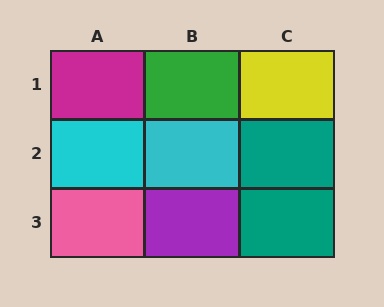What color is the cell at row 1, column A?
Magenta.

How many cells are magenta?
1 cell is magenta.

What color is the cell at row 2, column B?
Cyan.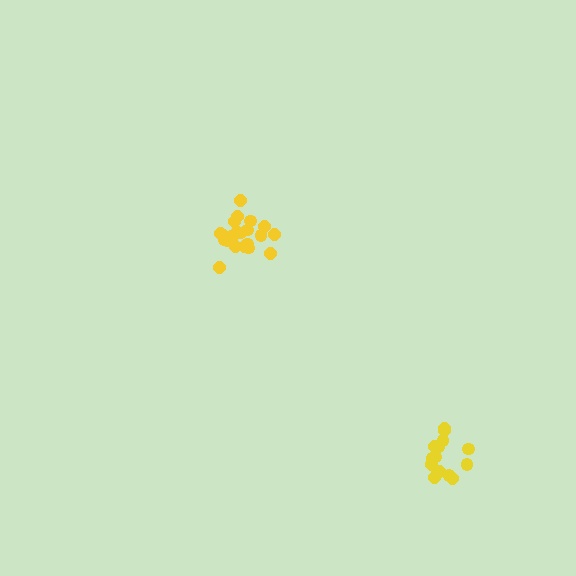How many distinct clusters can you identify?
There are 2 distinct clusters.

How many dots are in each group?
Group 1: 15 dots, Group 2: 21 dots (36 total).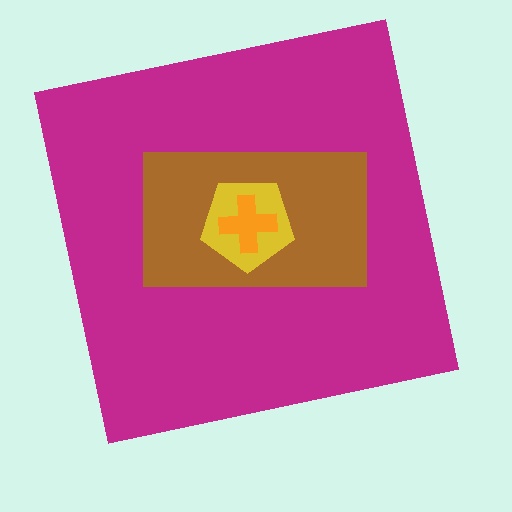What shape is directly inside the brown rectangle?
The yellow pentagon.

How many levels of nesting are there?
4.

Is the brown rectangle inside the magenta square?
Yes.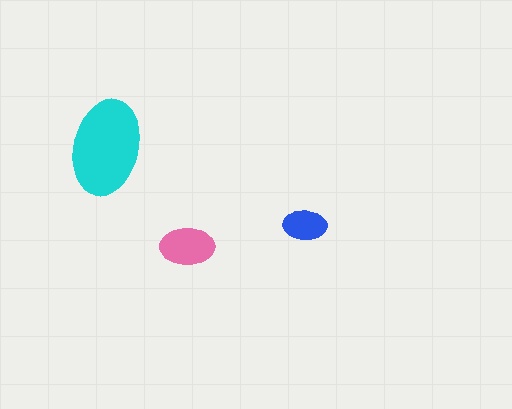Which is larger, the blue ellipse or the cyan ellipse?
The cyan one.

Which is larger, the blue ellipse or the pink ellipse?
The pink one.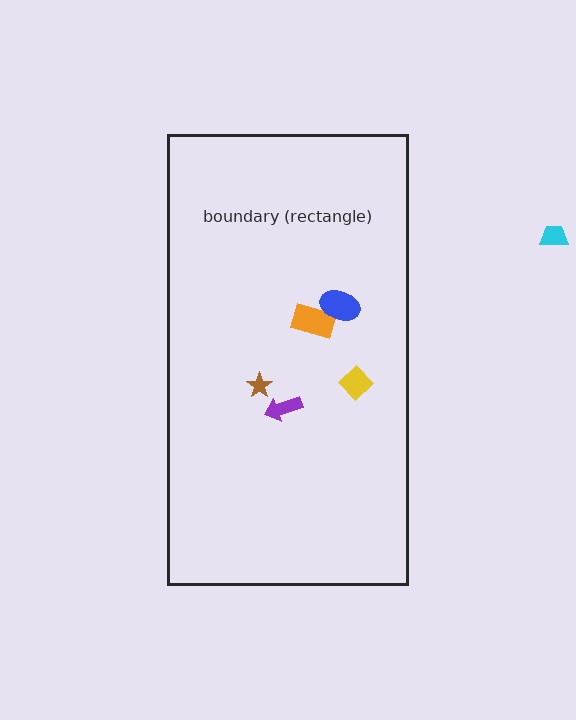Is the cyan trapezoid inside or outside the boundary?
Outside.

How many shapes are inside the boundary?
5 inside, 1 outside.